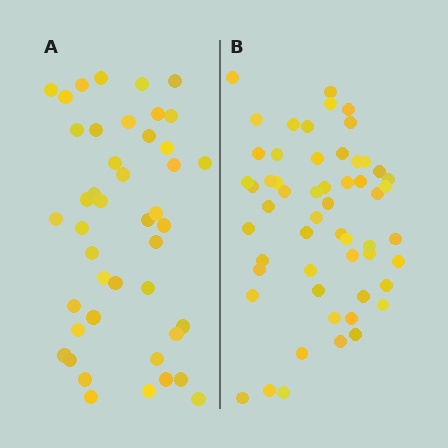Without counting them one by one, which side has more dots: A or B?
Region B (the right region) has more dots.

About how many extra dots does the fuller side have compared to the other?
Region B has roughly 12 or so more dots than region A.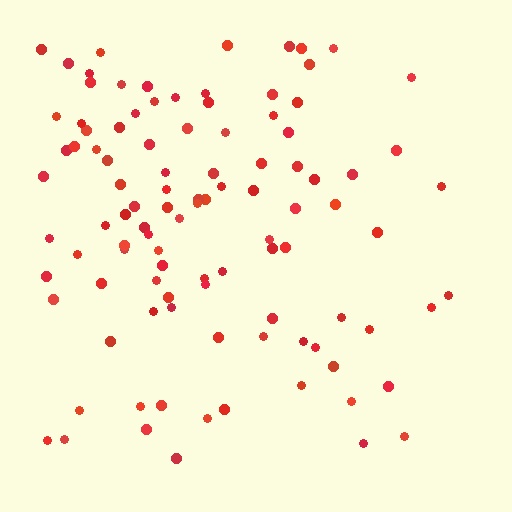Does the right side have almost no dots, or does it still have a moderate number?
Still a moderate number, just noticeably fewer than the left.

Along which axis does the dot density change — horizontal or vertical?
Horizontal.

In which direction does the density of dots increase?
From right to left, with the left side densest.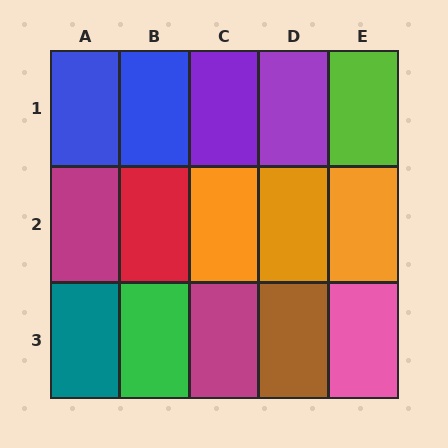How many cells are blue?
2 cells are blue.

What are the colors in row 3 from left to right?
Teal, green, magenta, brown, pink.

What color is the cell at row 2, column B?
Red.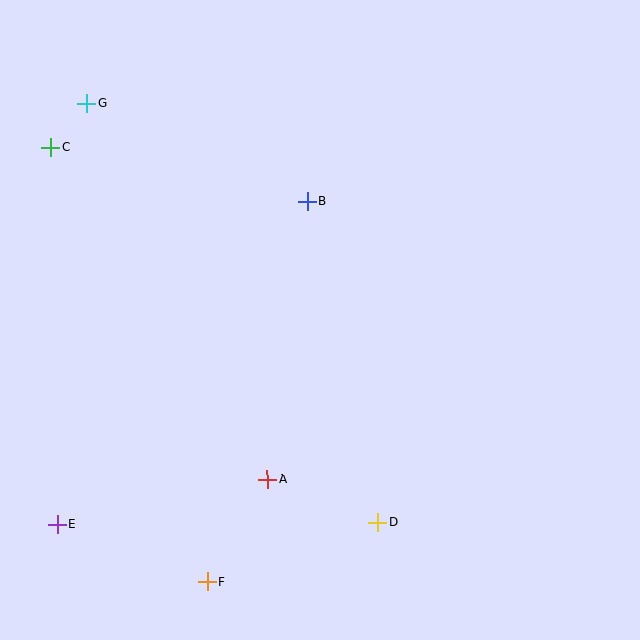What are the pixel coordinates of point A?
Point A is at (267, 479).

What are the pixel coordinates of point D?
Point D is at (377, 522).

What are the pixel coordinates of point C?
Point C is at (51, 147).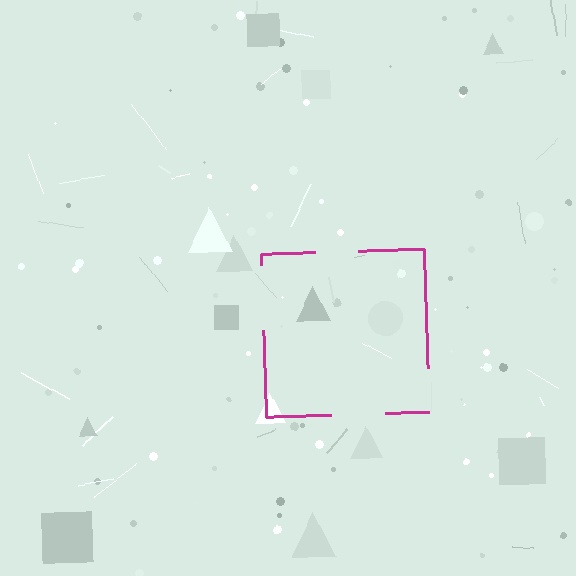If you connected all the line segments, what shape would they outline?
They would outline a square.